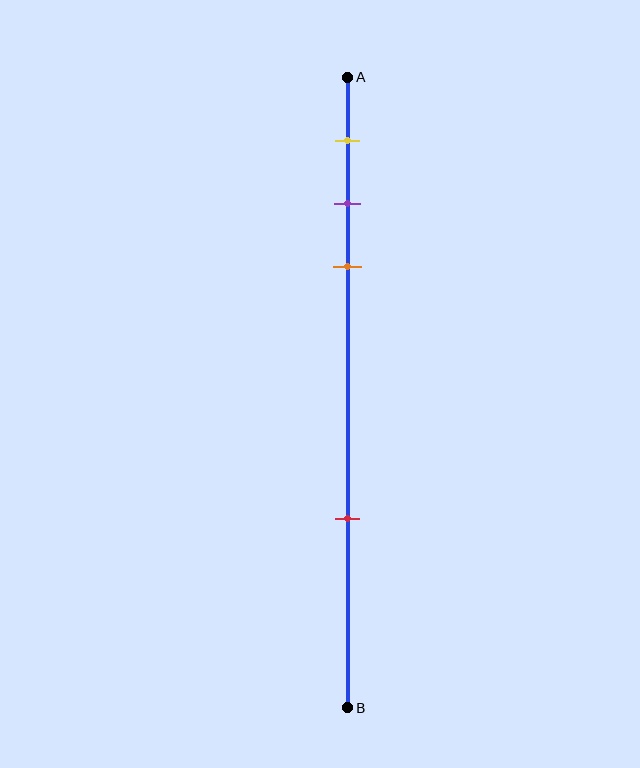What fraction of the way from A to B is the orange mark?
The orange mark is approximately 30% (0.3) of the way from A to B.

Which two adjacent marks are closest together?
The purple and orange marks are the closest adjacent pair.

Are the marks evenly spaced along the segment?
No, the marks are not evenly spaced.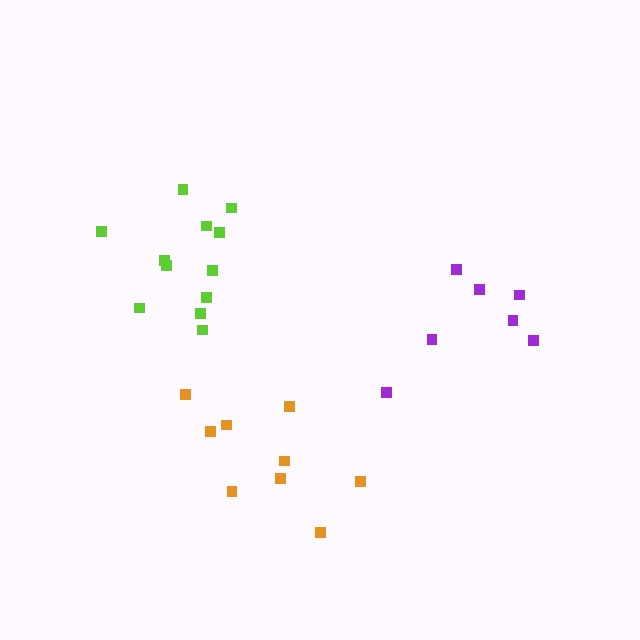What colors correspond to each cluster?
The clusters are colored: orange, lime, purple.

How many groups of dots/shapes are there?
There are 3 groups.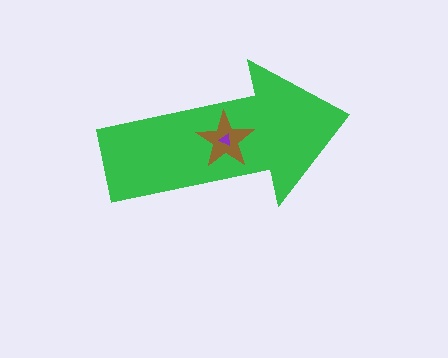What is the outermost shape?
The green arrow.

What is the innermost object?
The purple triangle.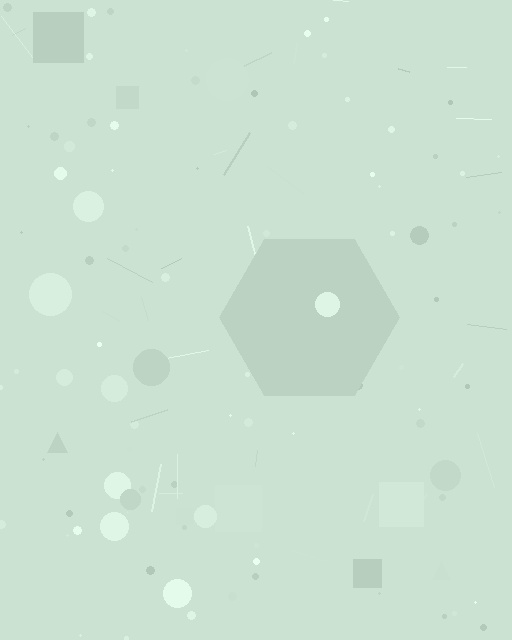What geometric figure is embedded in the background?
A hexagon is embedded in the background.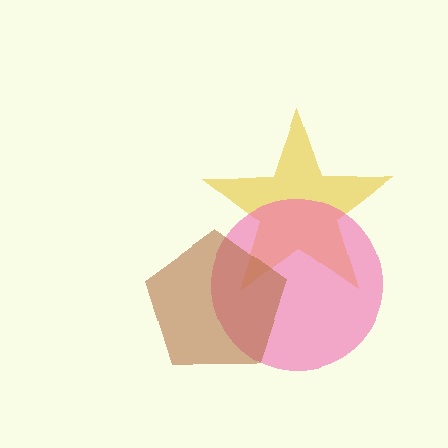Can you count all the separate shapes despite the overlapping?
Yes, there are 3 separate shapes.